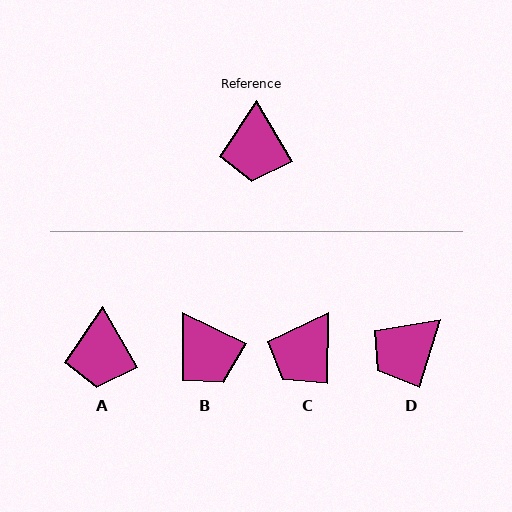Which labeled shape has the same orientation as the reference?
A.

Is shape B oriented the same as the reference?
No, it is off by about 34 degrees.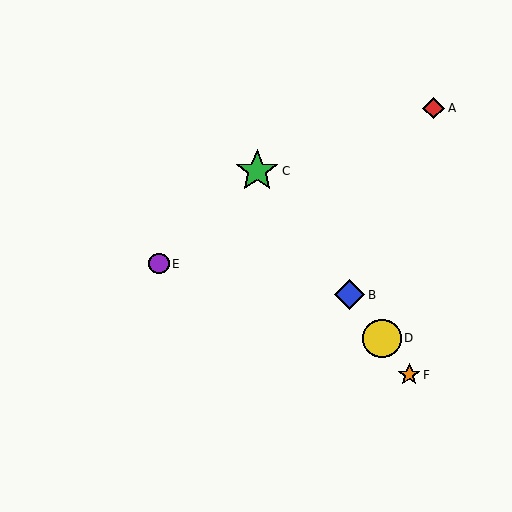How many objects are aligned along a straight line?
4 objects (B, C, D, F) are aligned along a straight line.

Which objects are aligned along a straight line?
Objects B, C, D, F are aligned along a straight line.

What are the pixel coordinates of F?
Object F is at (409, 375).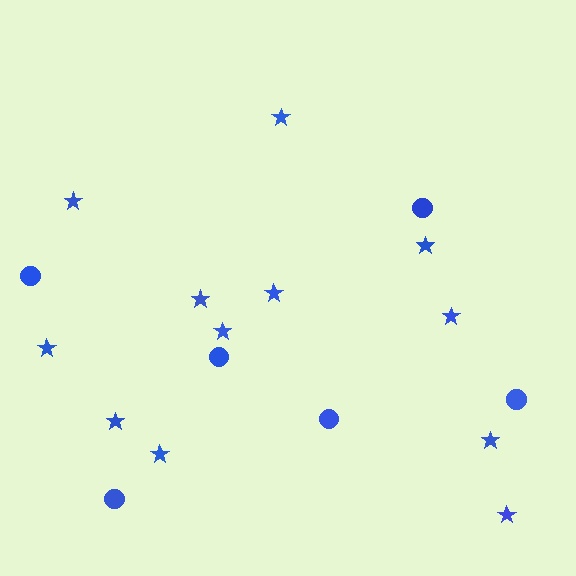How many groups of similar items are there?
There are 2 groups: one group of circles (6) and one group of stars (12).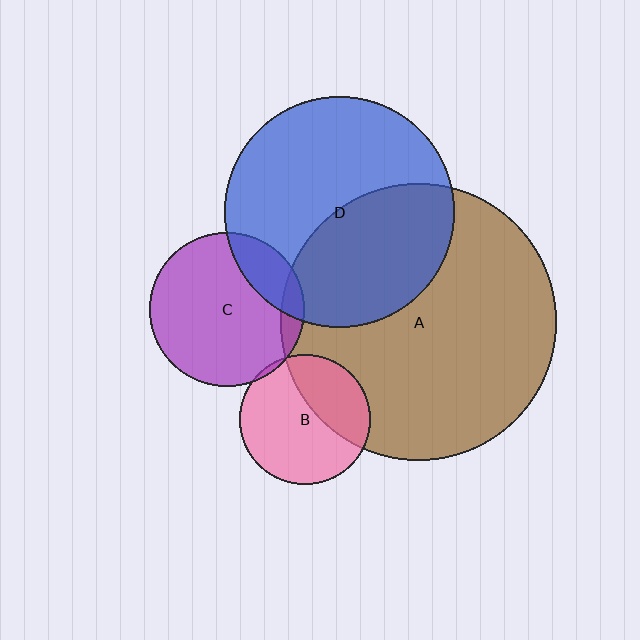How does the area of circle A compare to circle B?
Approximately 4.5 times.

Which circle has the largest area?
Circle A (brown).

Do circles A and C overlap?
Yes.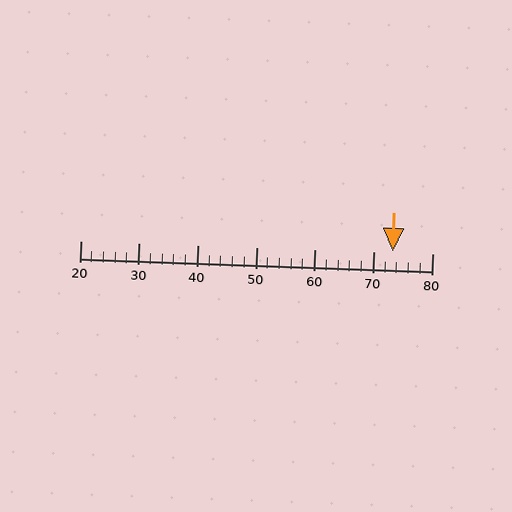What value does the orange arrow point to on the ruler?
The orange arrow points to approximately 73.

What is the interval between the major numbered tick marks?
The major tick marks are spaced 10 units apart.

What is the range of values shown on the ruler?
The ruler shows values from 20 to 80.